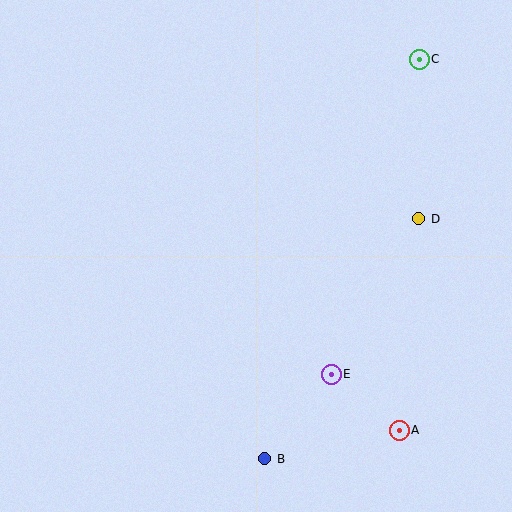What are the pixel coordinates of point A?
Point A is at (399, 430).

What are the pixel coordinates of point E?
Point E is at (331, 374).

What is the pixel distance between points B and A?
The distance between B and A is 137 pixels.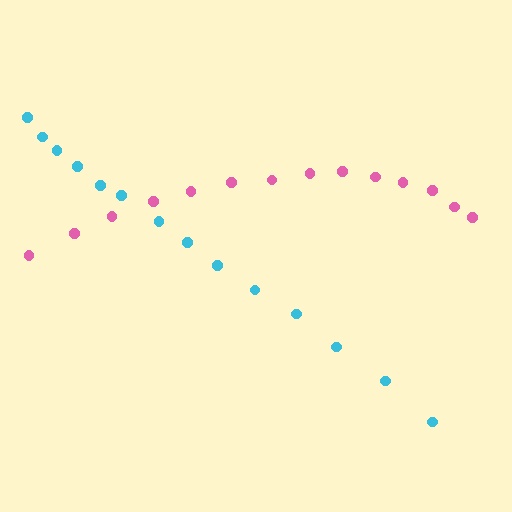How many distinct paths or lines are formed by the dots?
There are 2 distinct paths.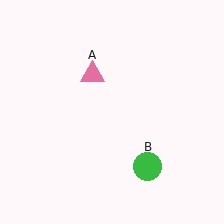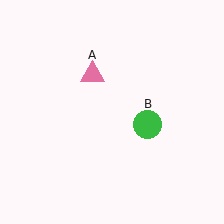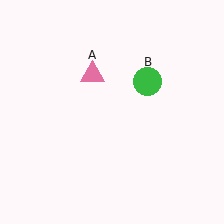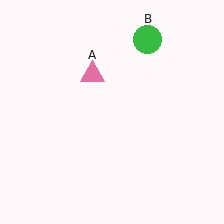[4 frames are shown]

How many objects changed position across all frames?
1 object changed position: green circle (object B).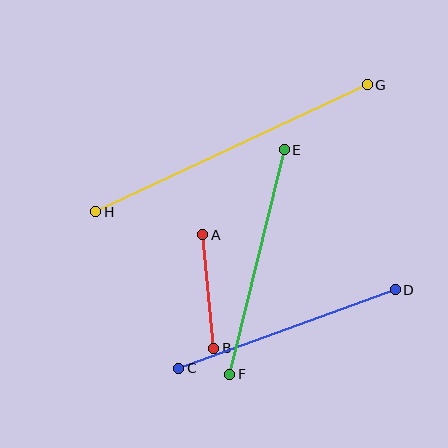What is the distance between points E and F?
The distance is approximately 231 pixels.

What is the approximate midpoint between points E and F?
The midpoint is at approximately (257, 262) pixels.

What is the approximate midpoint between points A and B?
The midpoint is at approximately (208, 291) pixels.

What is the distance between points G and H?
The distance is approximately 300 pixels.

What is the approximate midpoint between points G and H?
The midpoint is at approximately (232, 148) pixels.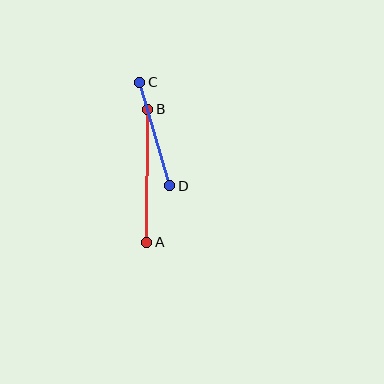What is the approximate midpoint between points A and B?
The midpoint is at approximately (147, 176) pixels.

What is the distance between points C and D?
The distance is approximately 108 pixels.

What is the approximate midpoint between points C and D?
The midpoint is at approximately (155, 134) pixels.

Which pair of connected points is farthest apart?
Points A and B are farthest apart.